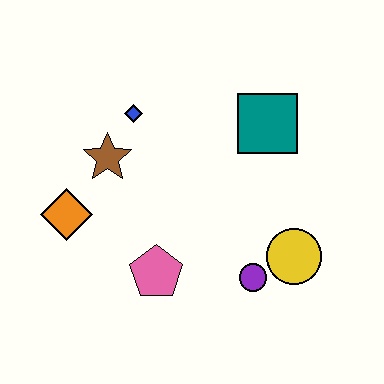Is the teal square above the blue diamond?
No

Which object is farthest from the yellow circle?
The orange diamond is farthest from the yellow circle.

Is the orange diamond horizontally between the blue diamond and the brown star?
No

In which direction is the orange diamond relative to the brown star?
The orange diamond is below the brown star.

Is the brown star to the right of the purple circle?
No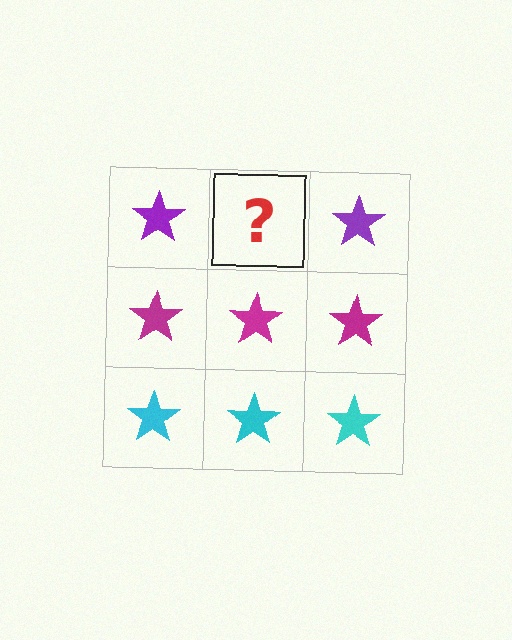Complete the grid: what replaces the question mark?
The question mark should be replaced with a purple star.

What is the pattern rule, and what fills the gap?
The rule is that each row has a consistent color. The gap should be filled with a purple star.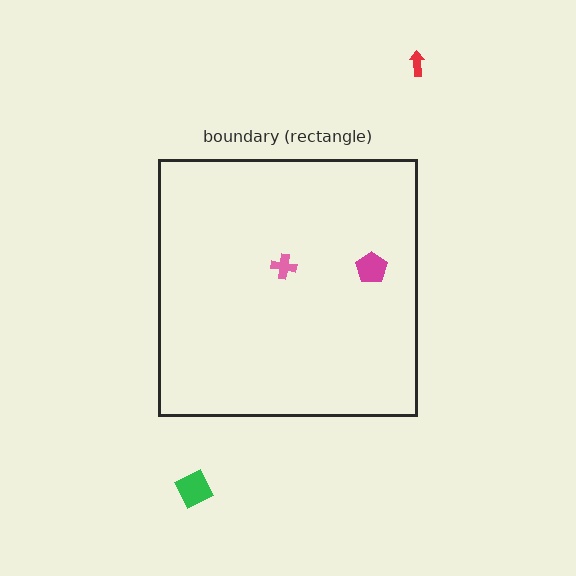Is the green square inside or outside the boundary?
Outside.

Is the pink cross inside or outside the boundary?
Inside.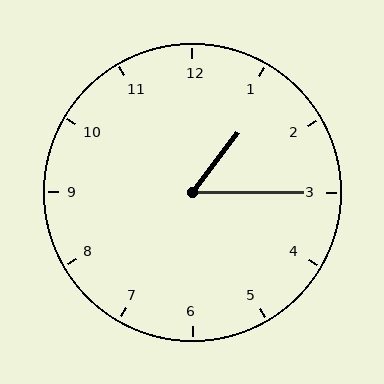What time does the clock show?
1:15.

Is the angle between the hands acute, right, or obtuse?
It is acute.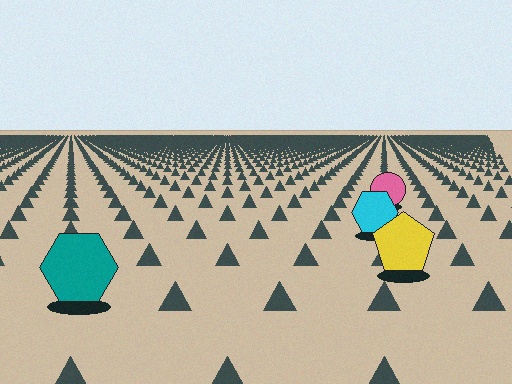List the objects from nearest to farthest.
From nearest to farthest: the teal hexagon, the yellow pentagon, the cyan hexagon, the pink circle.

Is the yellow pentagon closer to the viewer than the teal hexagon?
No. The teal hexagon is closer — you can tell from the texture gradient: the ground texture is coarser near it.